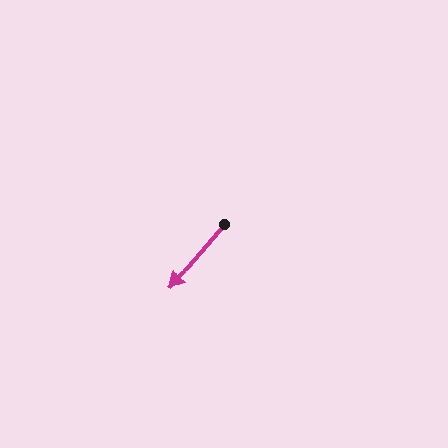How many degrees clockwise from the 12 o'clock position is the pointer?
Approximately 220 degrees.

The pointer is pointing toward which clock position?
Roughly 7 o'clock.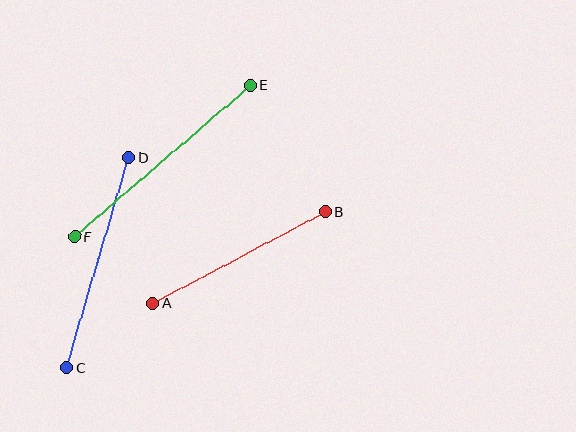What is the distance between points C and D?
The distance is approximately 219 pixels.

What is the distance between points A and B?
The distance is approximately 195 pixels.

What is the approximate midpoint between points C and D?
The midpoint is at approximately (98, 263) pixels.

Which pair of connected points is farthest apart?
Points E and F are farthest apart.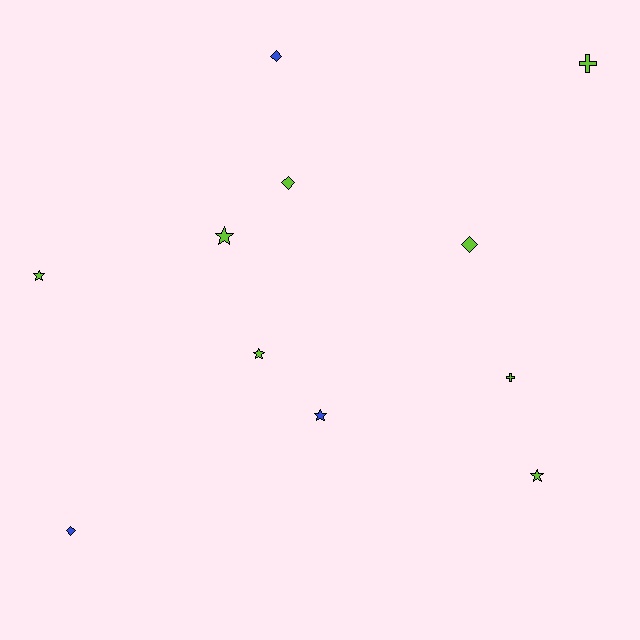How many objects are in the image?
There are 11 objects.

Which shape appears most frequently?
Star, with 5 objects.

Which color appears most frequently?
Lime, with 8 objects.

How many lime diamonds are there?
There are 2 lime diamonds.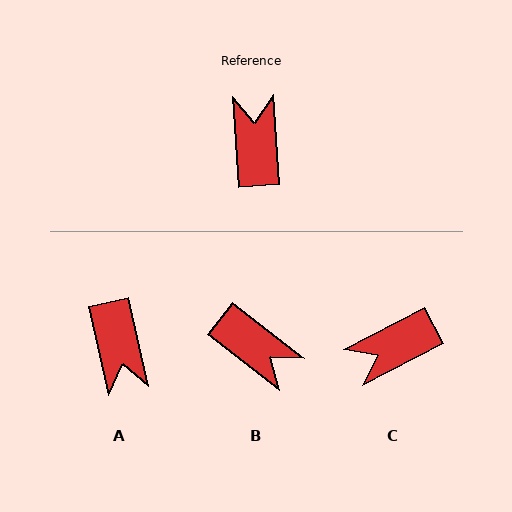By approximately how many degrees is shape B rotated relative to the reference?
Approximately 132 degrees clockwise.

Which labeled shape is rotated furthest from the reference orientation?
A, about 171 degrees away.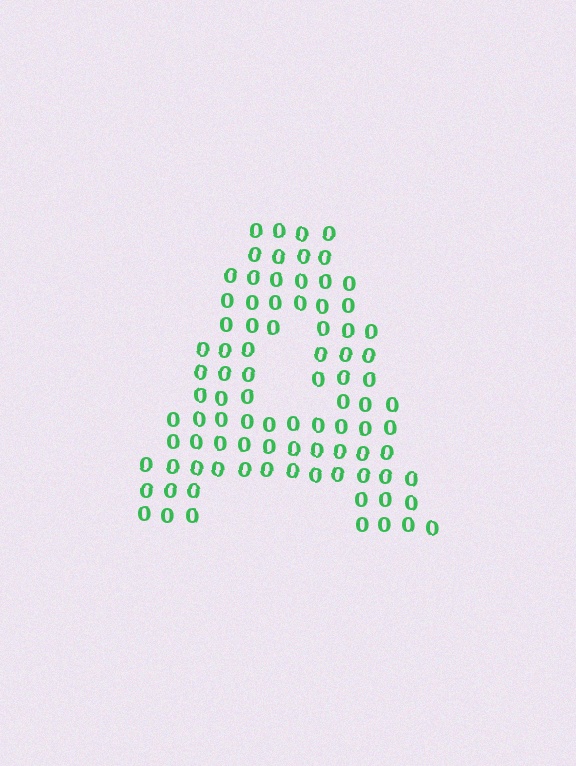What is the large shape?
The large shape is the letter A.